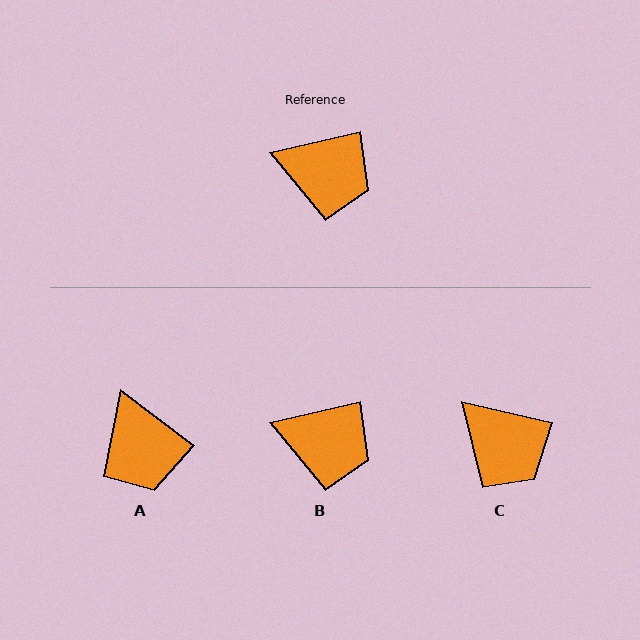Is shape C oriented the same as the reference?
No, it is off by about 26 degrees.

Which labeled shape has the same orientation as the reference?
B.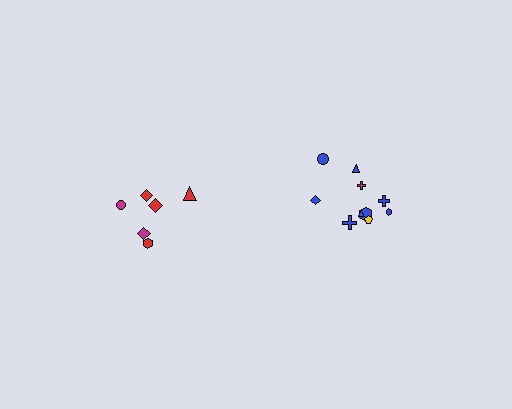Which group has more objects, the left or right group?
The right group.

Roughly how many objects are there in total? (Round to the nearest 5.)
Roughly 15 objects in total.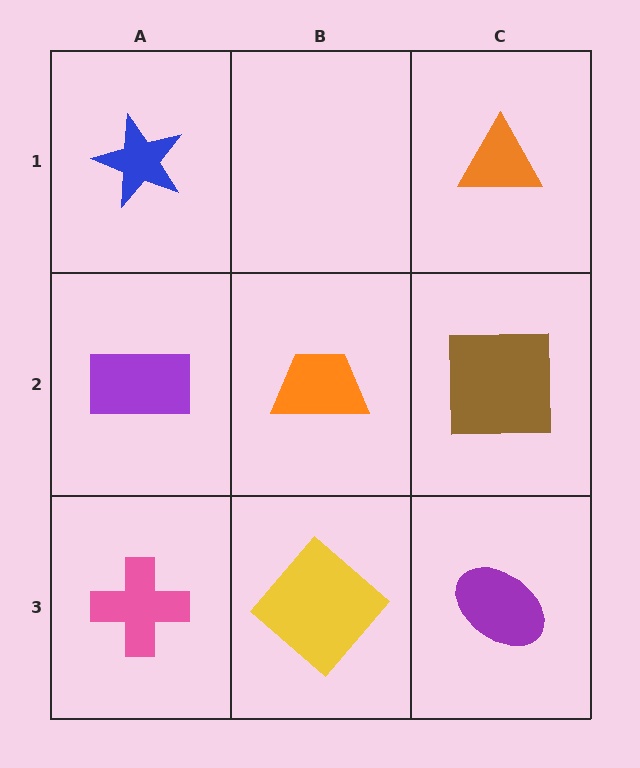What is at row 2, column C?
A brown square.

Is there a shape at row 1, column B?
No, that cell is empty.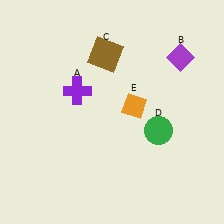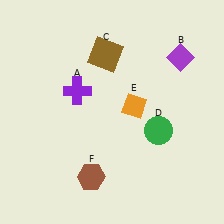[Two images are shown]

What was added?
A brown hexagon (F) was added in Image 2.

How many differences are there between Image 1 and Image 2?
There is 1 difference between the two images.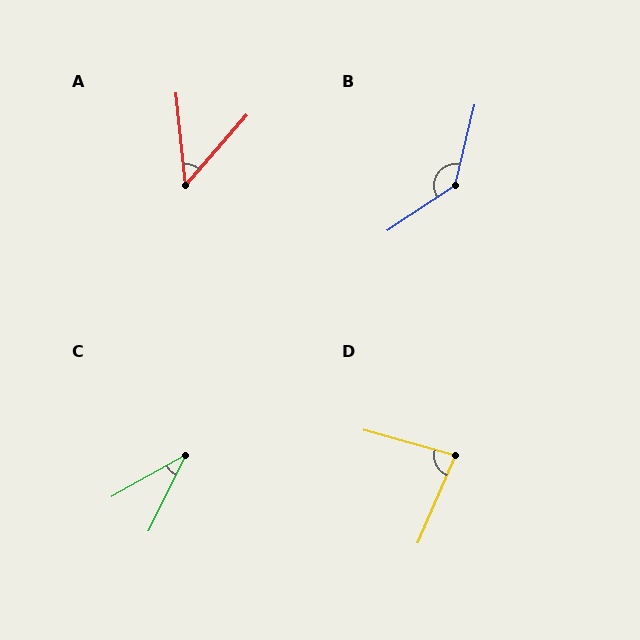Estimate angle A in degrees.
Approximately 47 degrees.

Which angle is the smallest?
C, at approximately 34 degrees.